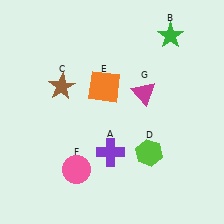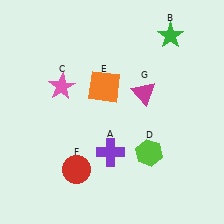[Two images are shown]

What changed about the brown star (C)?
In Image 1, C is brown. In Image 2, it changed to pink.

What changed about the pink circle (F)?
In Image 1, F is pink. In Image 2, it changed to red.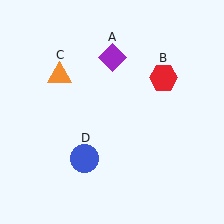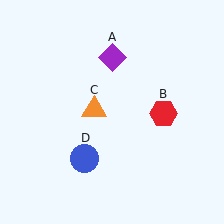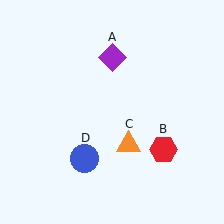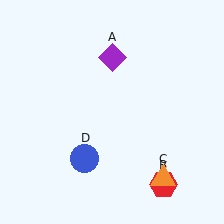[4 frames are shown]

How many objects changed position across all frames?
2 objects changed position: red hexagon (object B), orange triangle (object C).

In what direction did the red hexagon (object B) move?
The red hexagon (object B) moved down.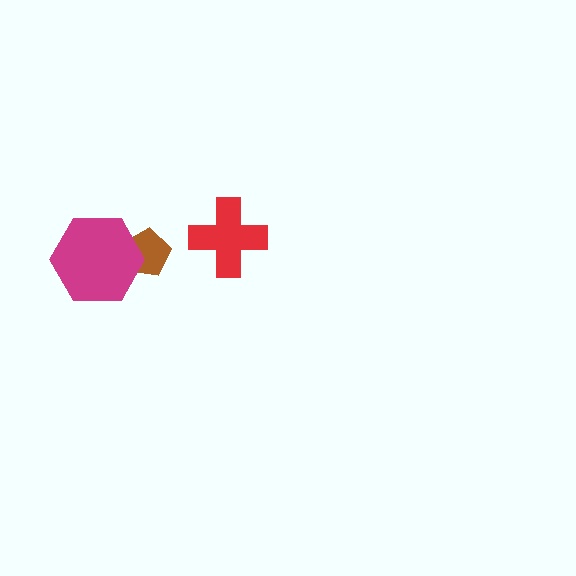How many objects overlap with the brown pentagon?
1 object overlaps with the brown pentagon.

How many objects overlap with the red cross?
0 objects overlap with the red cross.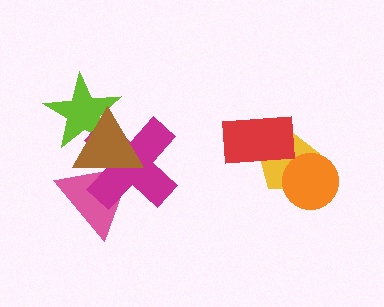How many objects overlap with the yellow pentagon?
2 objects overlap with the yellow pentagon.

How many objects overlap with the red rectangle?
1 object overlaps with the red rectangle.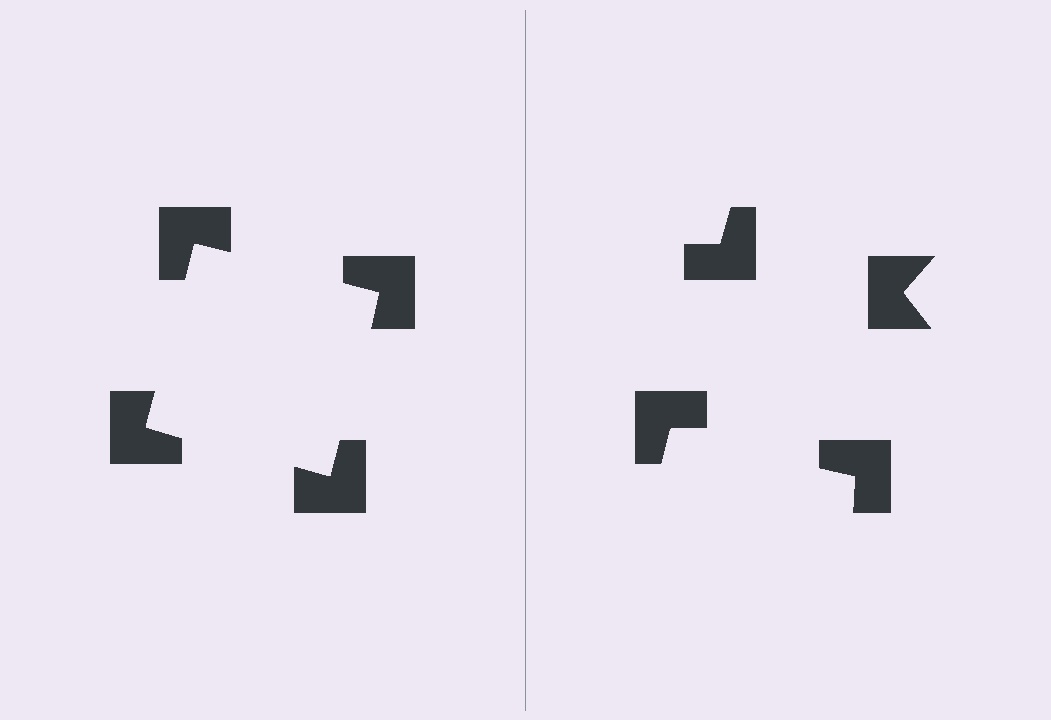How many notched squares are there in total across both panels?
8 — 4 on each side.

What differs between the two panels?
The notched squares are positioned identically on both sides; only the wedge orientations differ. On the left they align to a square; on the right they are misaligned.